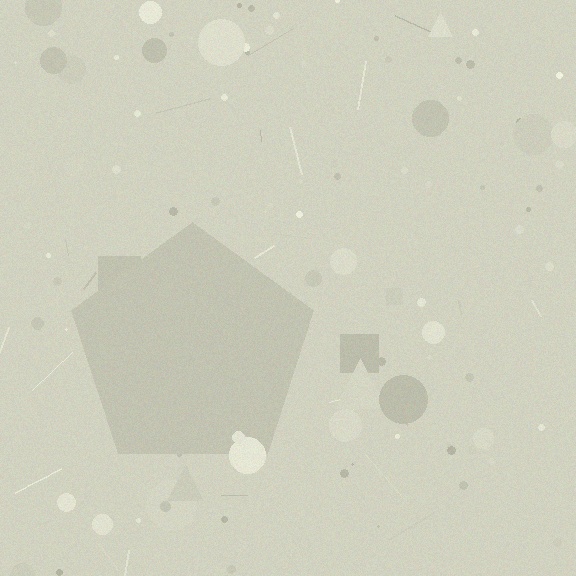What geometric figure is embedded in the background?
A pentagon is embedded in the background.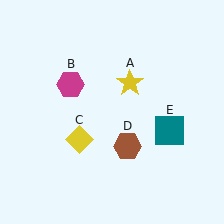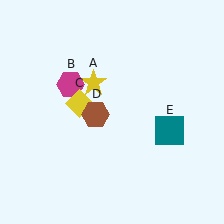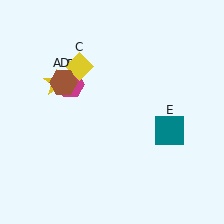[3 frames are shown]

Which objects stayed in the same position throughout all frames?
Magenta hexagon (object B) and teal square (object E) remained stationary.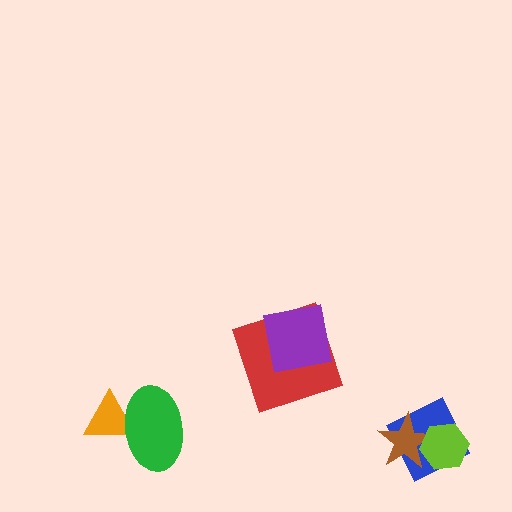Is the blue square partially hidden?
Yes, it is partially covered by another shape.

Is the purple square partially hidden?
No, no other shape covers it.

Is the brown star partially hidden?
Yes, it is partially covered by another shape.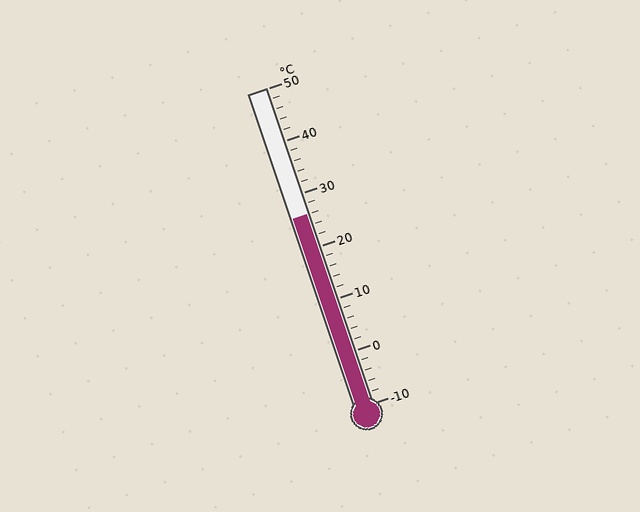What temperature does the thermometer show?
The thermometer shows approximately 26°C.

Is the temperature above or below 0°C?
The temperature is above 0°C.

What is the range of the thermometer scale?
The thermometer scale ranges from -10°C to 50°C.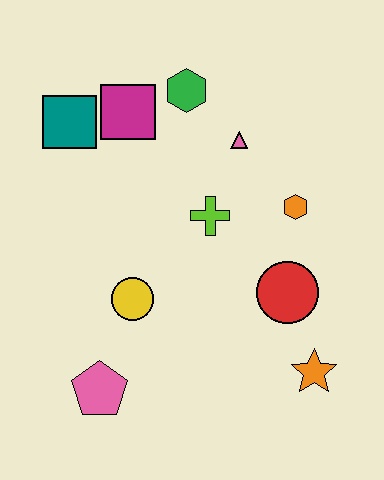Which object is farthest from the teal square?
The orange star is farthest from the teal square.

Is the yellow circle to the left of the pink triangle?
Yes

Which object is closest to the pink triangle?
The green hexagon is closest to the pink triangle.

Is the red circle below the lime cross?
Yes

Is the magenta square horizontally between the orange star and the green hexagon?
No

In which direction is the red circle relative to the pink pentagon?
The red circle is to the right of the pink pentagon.